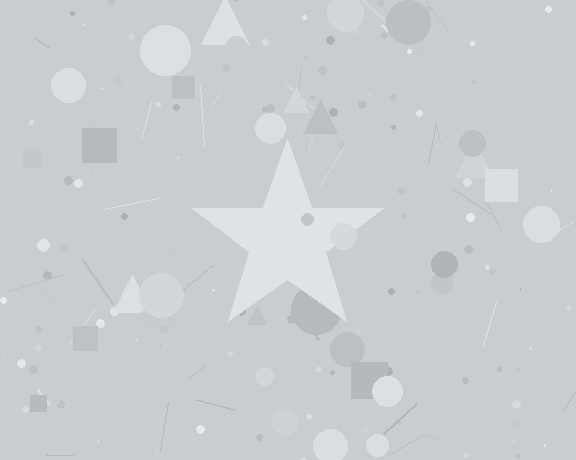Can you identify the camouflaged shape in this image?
The camouflaged shape is a star.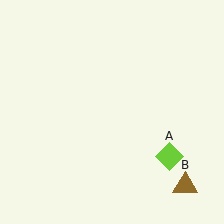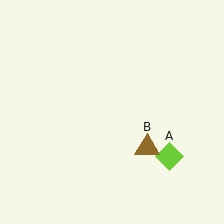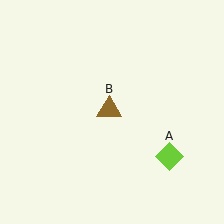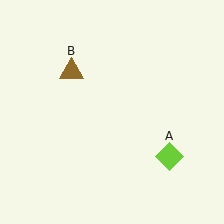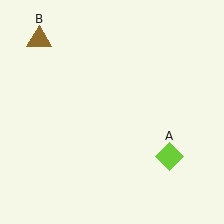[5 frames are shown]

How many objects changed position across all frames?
1 object changed position: brown triangle (object B).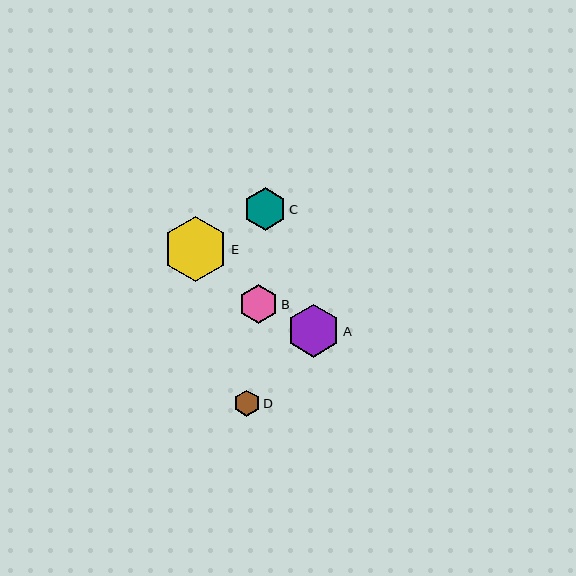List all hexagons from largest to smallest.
From largest to smallest: E, A, C, B, D.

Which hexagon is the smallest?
Hexagon D is the smallest with a size of approximately 26 pixels.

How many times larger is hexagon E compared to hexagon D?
Hexagon E is approximately 2.5 times the size of hexagon D.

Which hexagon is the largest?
Hexagon E is the largest with a size of approximately 65 pixels.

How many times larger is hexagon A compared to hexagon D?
Hexagon A is approximately 2.1 times the size of hexagon D.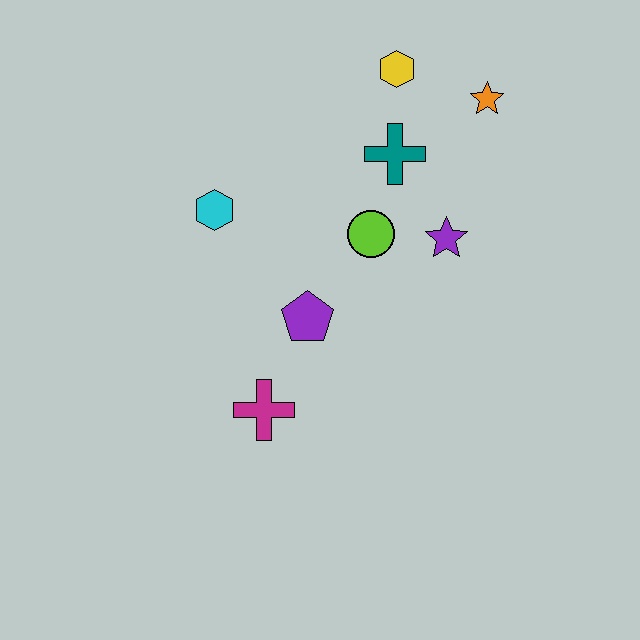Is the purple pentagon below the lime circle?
Yes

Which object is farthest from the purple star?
The magenta cross is farthest from the purple star.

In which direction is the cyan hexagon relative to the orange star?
The cyan hexagon is to the left of the orange star.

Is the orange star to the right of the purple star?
Yes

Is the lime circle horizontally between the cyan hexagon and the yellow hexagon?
Yes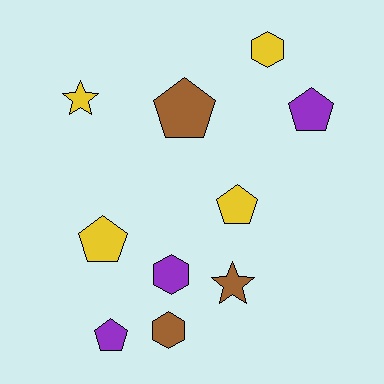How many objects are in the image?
There are 10 objects.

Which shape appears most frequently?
Pentagon, with 5 objects.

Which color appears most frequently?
Yellow, with 4 objects.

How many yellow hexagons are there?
There is 1 yellow hexagon.